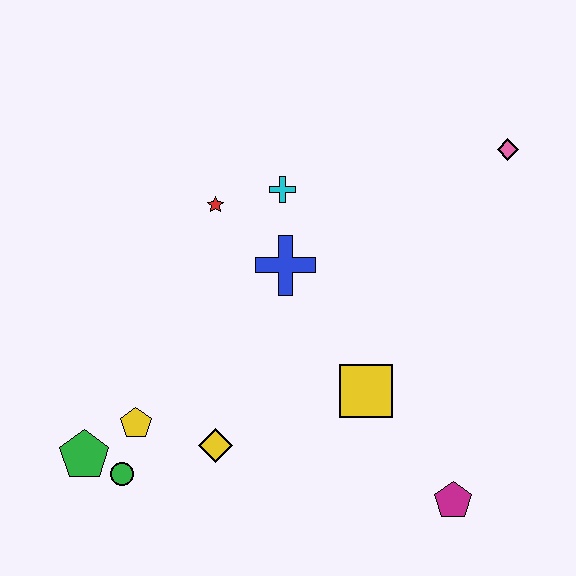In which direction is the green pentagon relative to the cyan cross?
The green pentagon is below the cyan cross.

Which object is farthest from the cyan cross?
The magenta pentagon is farthest from the cyan cross.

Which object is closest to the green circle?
The green pentagon is closest to the green circle.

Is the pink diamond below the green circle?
No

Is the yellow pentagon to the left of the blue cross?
Yes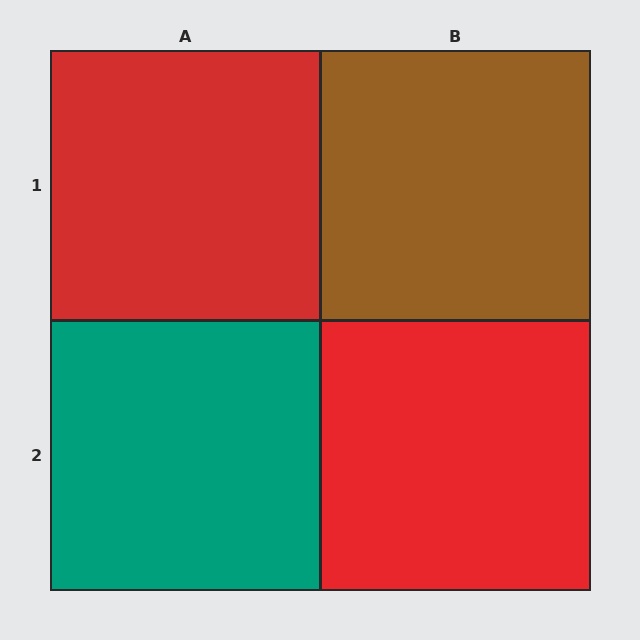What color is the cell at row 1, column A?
Red.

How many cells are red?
2 cells are red.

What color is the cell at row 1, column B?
Brown.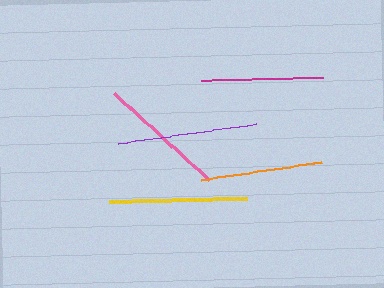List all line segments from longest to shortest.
From longest to shortest: yellow, purple, pink, orange, magenta.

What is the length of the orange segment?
The orange segment is approximately 122 pixels long.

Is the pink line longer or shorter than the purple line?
The purple line is longer than the pink line.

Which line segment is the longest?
The yellow line is the longest at approximately 138 pixels.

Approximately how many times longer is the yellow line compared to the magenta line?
The yellow line is approximately 1.1 times the length of the magenta line.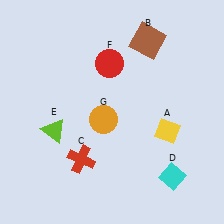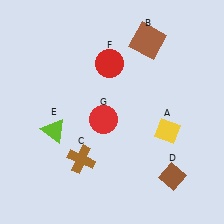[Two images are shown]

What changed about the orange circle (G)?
In Image 1, G is orange. In Image 2, it changed to red.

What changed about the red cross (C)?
In Image 1, C is red. In Image 2, it changed to brown.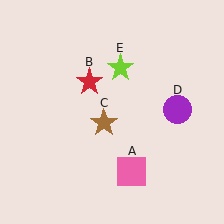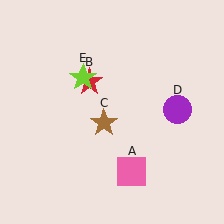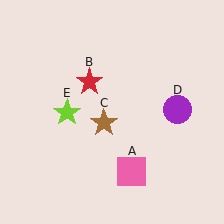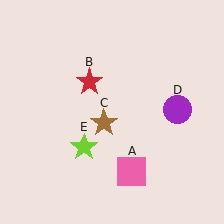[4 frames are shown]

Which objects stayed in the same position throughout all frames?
Pink square (object A) and red star (object B) and brown star (object C) and purple circle (object D) remained stationary.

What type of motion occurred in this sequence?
The lime star (object E) rotated counterclockwise around the center of the scene.